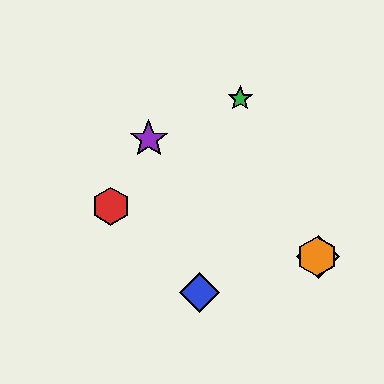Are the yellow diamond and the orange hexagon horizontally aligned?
Yes, both are at y≈257.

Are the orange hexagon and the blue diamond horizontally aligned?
No, the orange hexagon is at y≈257 and the blue diamond is at y≈293.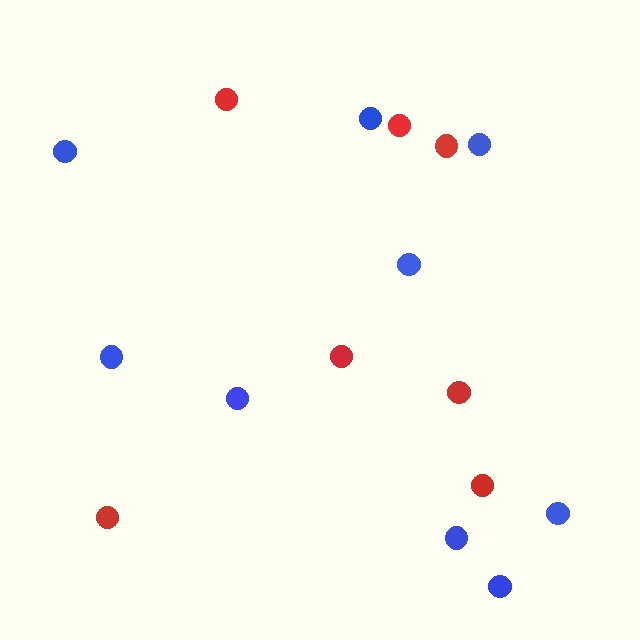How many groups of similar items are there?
There are 2 groups: one group of blue circles (9) and one group of red circles (7).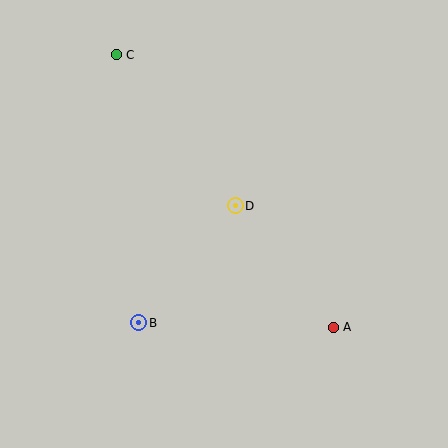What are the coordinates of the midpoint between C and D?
The midpoint between C and D is at (176, 130).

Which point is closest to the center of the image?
Point D at (235, 206) is closest to the center.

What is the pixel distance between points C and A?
The distance between C and A is 348 pixels.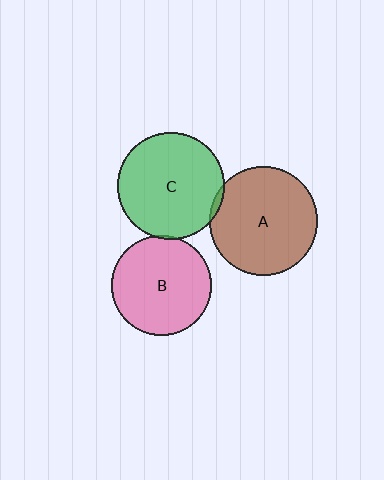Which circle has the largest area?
Circle A (brown).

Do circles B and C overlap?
Yes.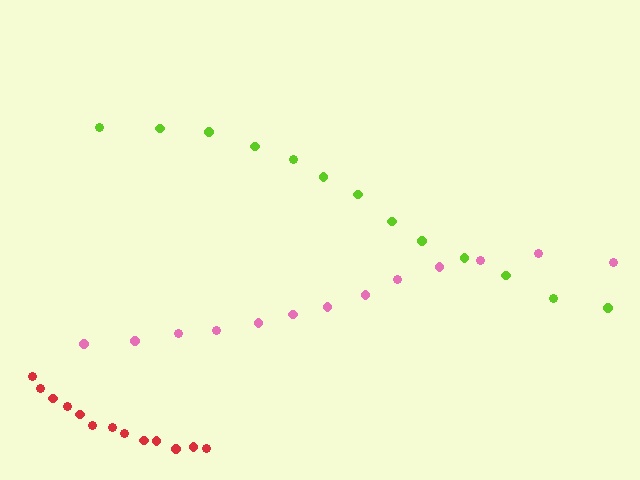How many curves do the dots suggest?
There are 3 distinct paths.